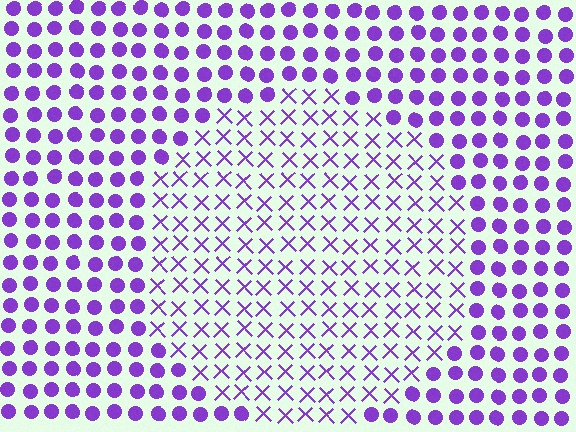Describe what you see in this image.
The image is filled with small purple elements arranged in a uniform grid. A circle-shaped region contains X marks, while the surrounding area contains circles. The boundary is defined purely by the change in element shape.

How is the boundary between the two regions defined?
The boundary is defined by a change in element shape: X marks inside vs. circles outside. All elements share the same color and spacing.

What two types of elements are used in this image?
The image uses X marks inside the circle region and circles outside it.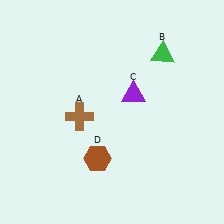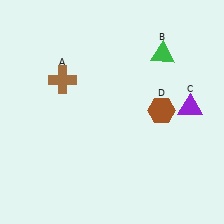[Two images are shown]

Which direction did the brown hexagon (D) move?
The brown hexagon (D) moved right.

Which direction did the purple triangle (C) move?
The purple triangle (C) moved right.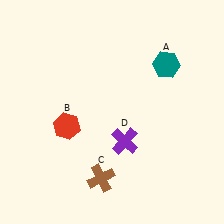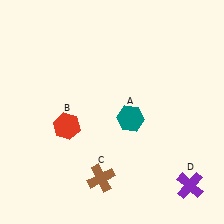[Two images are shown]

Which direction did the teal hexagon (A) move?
The teal hexagon (A) moved down.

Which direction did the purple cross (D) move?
The purple cross (D) moved right.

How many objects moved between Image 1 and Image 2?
2 objects moved between the two images.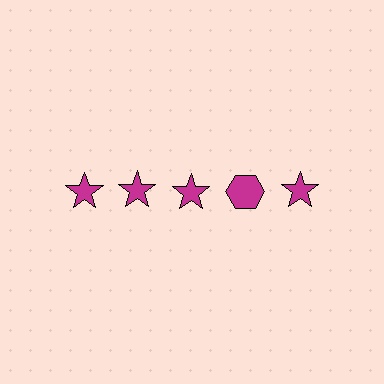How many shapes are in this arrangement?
There are 5 shapes arranged in a grid pattern.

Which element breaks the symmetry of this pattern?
The magenta hexagon in the top row, second from right column breaks the symmetry. All other shapes are magenta stars.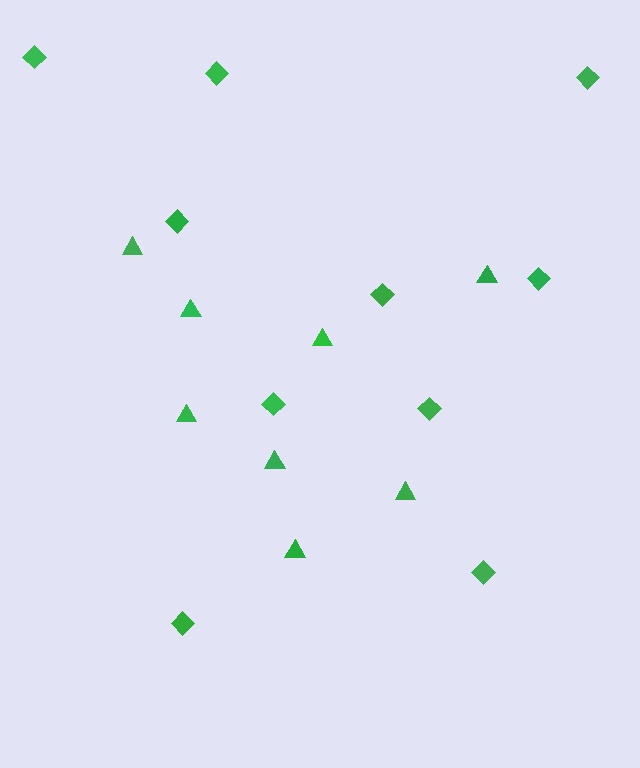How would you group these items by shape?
There are 2 groups: one group of diamonds (10) and one group of triangles (8).